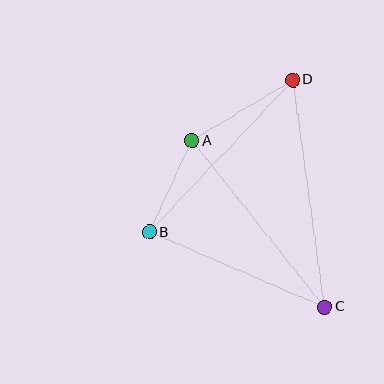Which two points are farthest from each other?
Points C and D are farthest from each other.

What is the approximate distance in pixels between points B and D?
The distance between B and D is approximately 209 pixels.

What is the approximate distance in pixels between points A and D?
The distance between A and D is approximately 118 pixels.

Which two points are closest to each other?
Points A and B are closest to each other.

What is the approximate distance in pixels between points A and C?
The distance between A and C is approximately 212 pixels.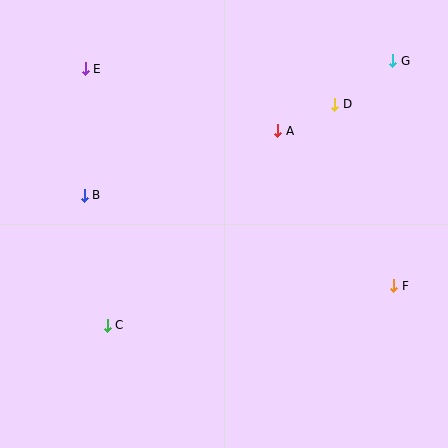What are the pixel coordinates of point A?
Point A is at (278, 131).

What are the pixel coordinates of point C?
Point C is at (107, 325).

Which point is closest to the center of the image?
Point A at (278, 131) is closest to the center.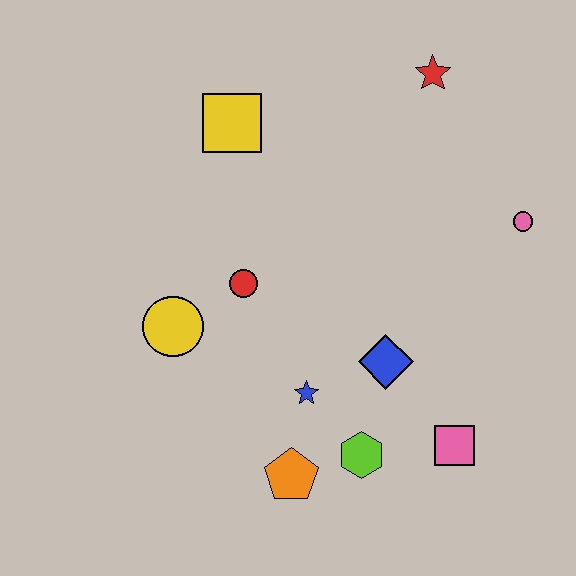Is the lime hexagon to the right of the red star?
No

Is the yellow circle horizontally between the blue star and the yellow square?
No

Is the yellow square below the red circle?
No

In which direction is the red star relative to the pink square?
The red star is above the pink square.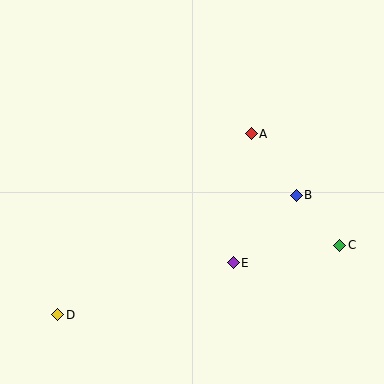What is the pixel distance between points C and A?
The distance between C and A is 142 pixels.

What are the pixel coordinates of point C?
Point C is at (340, 245).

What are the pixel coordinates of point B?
Point B is at (296, 195).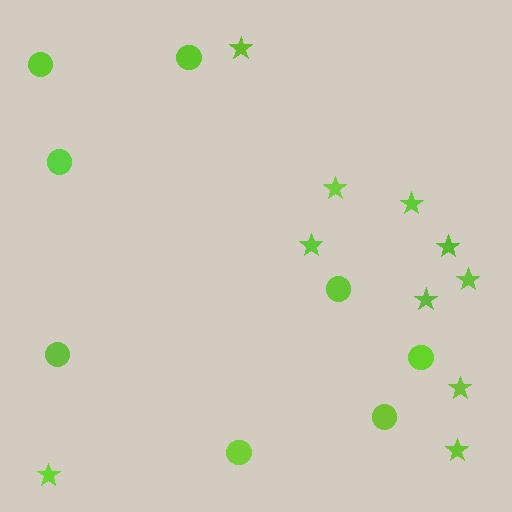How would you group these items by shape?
There are 2 groups: one group of stars (10) and one group of circles (8).